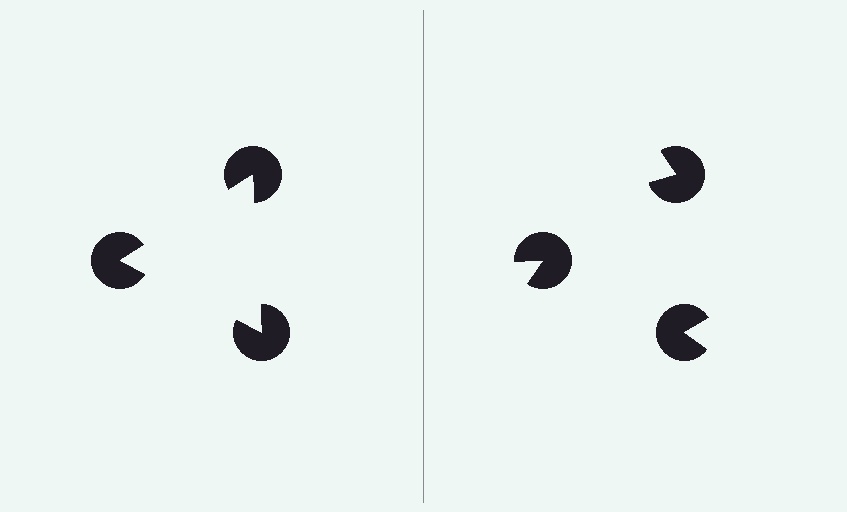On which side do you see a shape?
An illusory triangle appears on the left side. On the right side the wedge cuts are rotated, so no coherent shape forms.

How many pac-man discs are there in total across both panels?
6 — 3 on each side.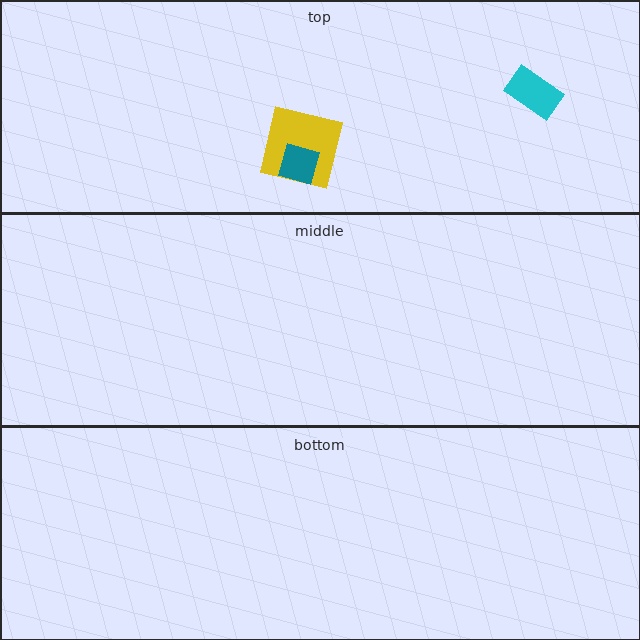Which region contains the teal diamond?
The top region.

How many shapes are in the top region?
3.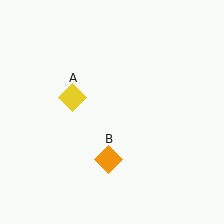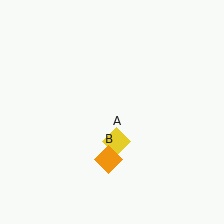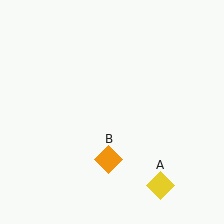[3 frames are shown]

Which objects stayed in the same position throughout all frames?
Orange diamond (object B) remained stationary.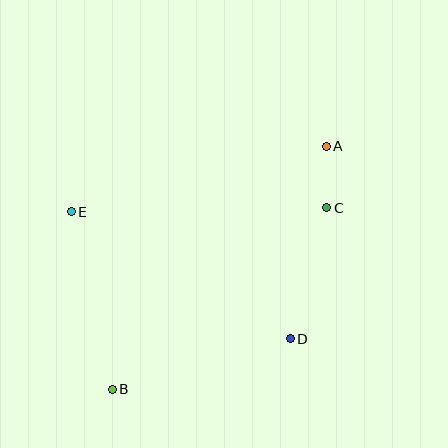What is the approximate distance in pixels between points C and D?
The distance between C and D is approximately 136 pixels.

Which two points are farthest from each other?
Points A and B are farthest from each other.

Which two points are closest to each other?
Points A and C are closest to each other.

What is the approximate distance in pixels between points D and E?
The distance between D and E is approximately 253 pixels.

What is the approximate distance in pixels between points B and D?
The distance between B and D is approximately 185 pixels.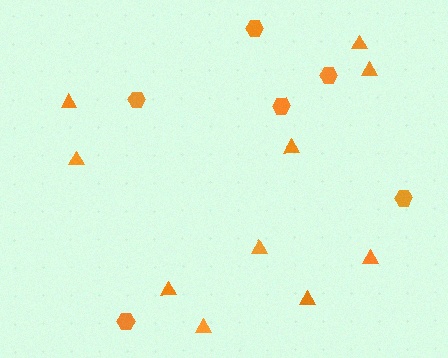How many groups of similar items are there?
There are 2 groups: one group of triangles (10) and one group of hexagons (6).